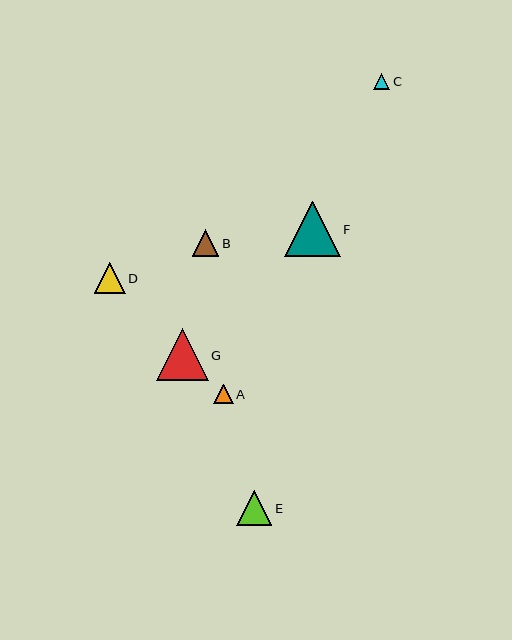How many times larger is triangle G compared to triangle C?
Triangle G is approximately 3.2 times the size of triangle C.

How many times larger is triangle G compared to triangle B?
Triangle G is approximately 2.0 times the size of triangle B.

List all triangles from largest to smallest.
From largest to smallest: F, G, E, D, B, A, C.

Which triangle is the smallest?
Triangle C is the smallest with a size of approximately 16 pixels.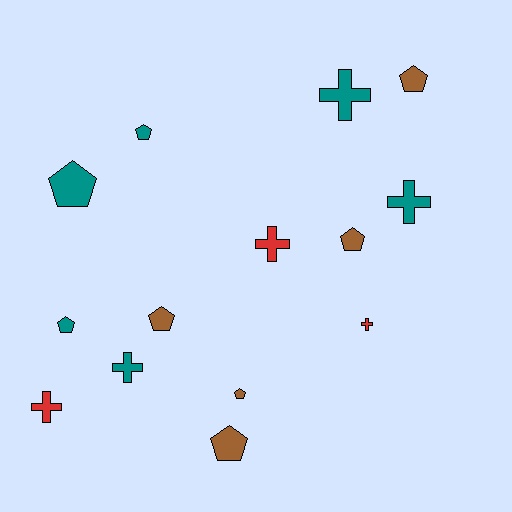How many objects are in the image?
There are 14 objects.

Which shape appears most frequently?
Pentagon, with 8 objects.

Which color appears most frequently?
Teal, with 6 objects.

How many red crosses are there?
There are 3 red crosses.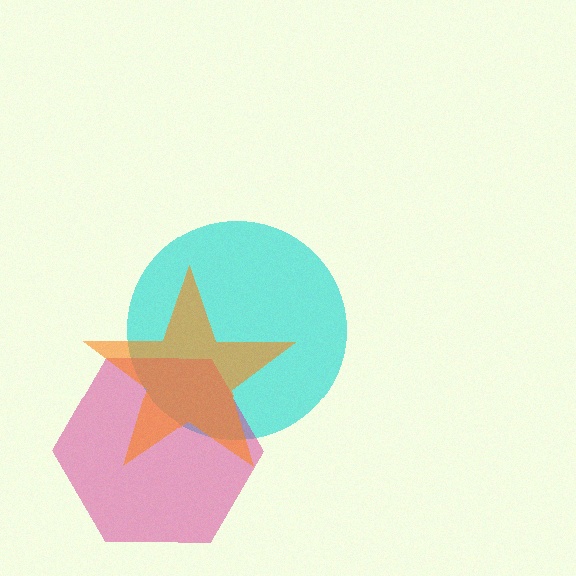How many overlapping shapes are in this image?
There are 3 overlapping shapes in the image.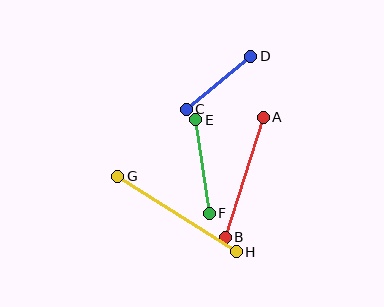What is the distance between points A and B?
The distance is approximately 126 pixels.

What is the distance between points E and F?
The distance is approximately 94 pixels.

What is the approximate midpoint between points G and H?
The midpoint is at approximately (177, 214) pixels.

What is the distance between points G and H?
The distance is approximately 141 pixels.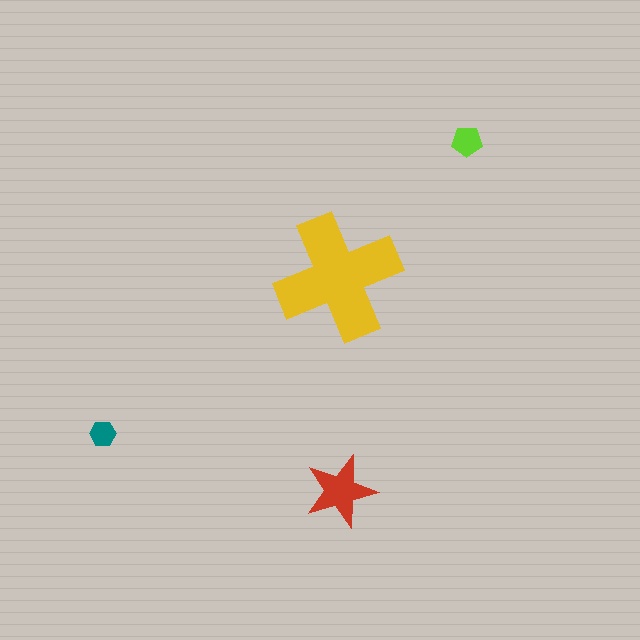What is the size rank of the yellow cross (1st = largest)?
1st.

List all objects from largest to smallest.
The yellow cross, the red star, the lime pentagon, the teal hexagon.